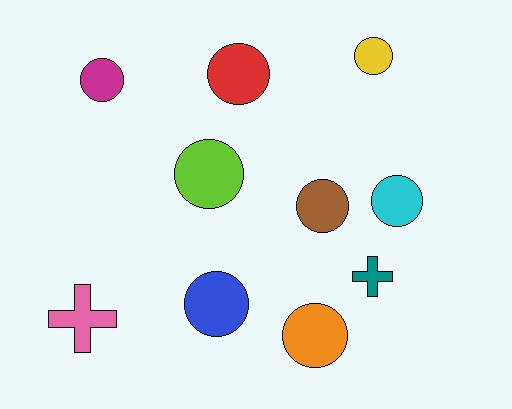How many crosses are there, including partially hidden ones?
There are 2 crosses.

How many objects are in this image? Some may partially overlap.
There are 10 objects.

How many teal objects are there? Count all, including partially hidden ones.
There is 1 teal object.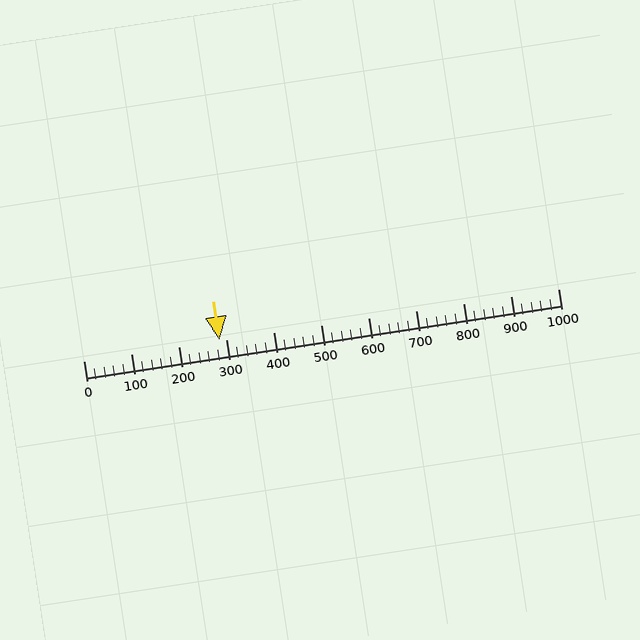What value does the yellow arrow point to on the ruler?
The yellow arrow points to approximately 287.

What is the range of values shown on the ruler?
The ruler shows values from 0 to 1000.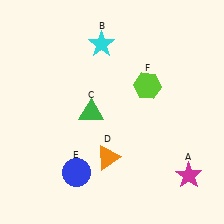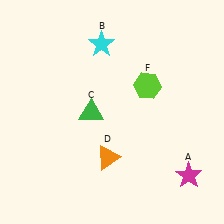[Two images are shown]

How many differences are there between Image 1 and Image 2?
There is 1 difference between the two images.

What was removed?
The blue circle (E) was removed in Image 2.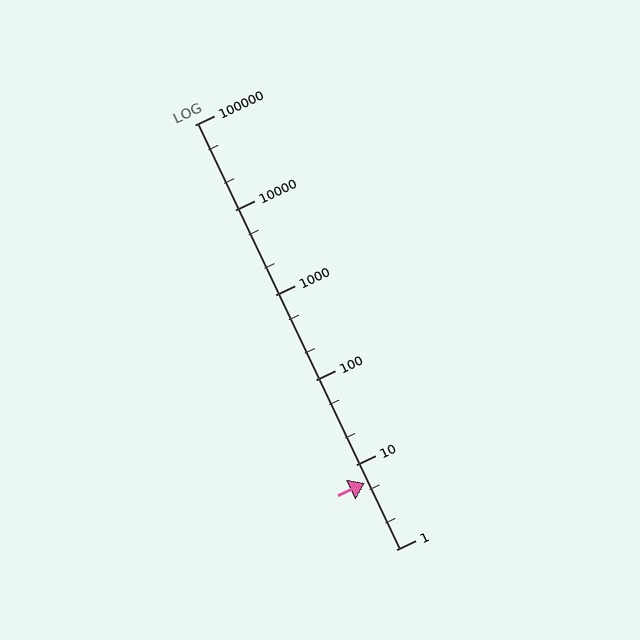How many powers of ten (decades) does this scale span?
The scale spans 5 decades, from 1 to 100000.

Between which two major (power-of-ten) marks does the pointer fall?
The pointer is between 1 and 10.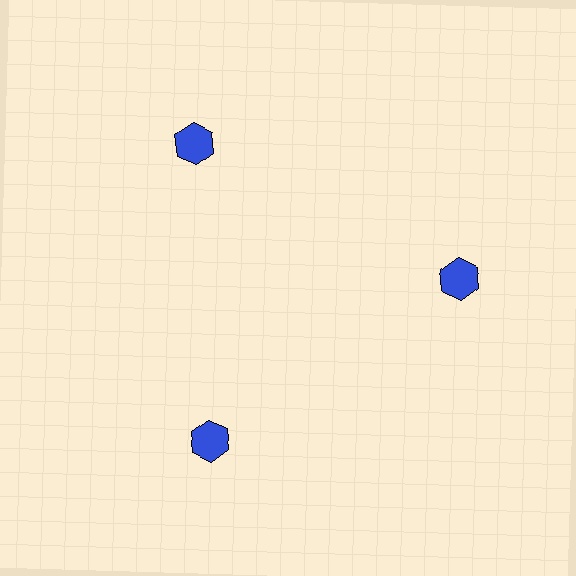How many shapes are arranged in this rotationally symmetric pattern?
There are 3 shapes, arranged in 3 groups of 1.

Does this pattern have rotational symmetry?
Yes, this pattern has 3-fold rotational symmetry. It looks the same after rotating 120 degrees around the center.